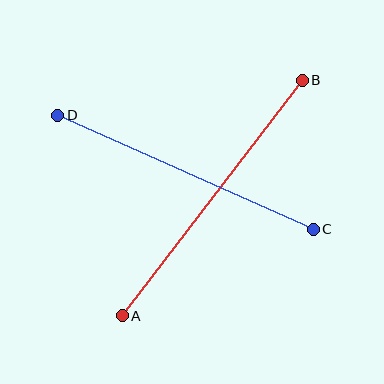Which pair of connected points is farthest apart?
Points A and B are farthest apart.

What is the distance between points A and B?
The distance is approximately 296 pixels.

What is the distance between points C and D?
The distance is approximately 280 pixels.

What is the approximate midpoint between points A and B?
The midpoint is at approximately (212, 198) pixels.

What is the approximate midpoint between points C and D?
The midpoint is at approximately (186, 172) pixels.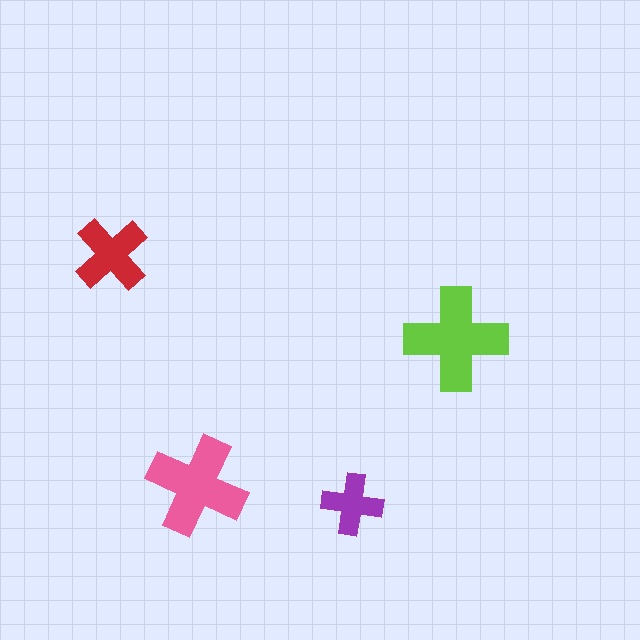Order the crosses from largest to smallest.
the lime one, the pink one, the red one, the purple one.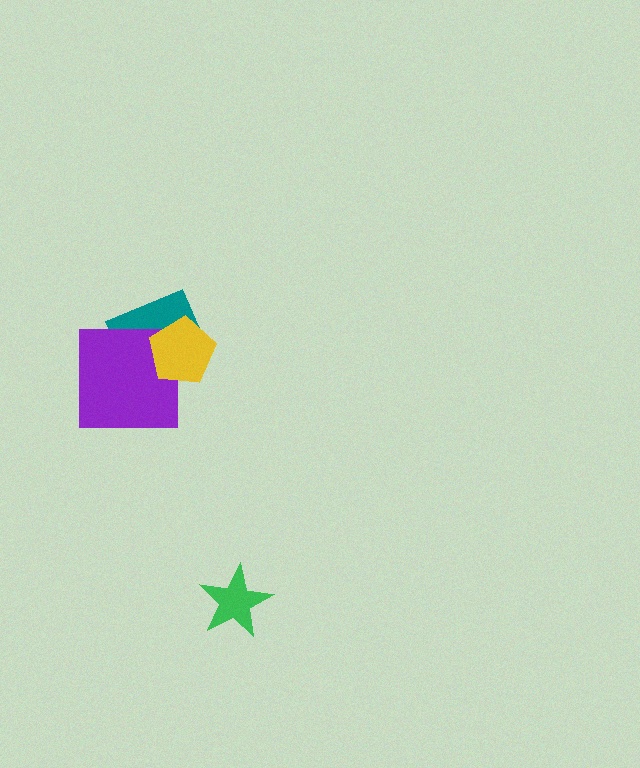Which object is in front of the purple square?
The yellow pentagon is in front of the purple square.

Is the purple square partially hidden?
Yes, it is partially covered by another shape.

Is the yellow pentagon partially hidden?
No, no other shape covers it.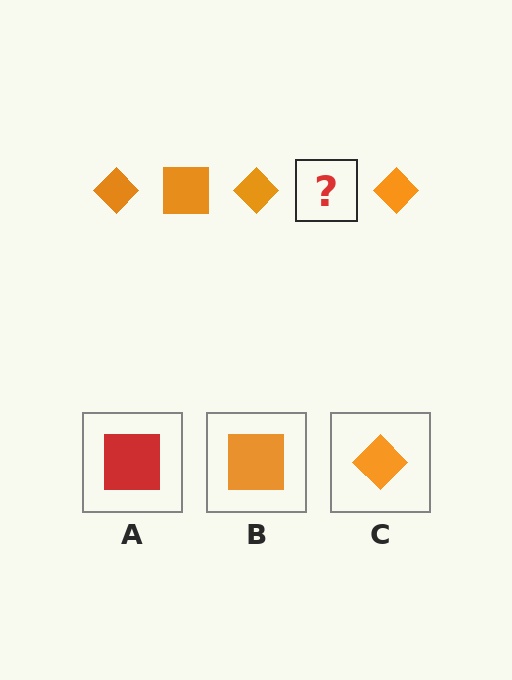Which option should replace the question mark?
Option B.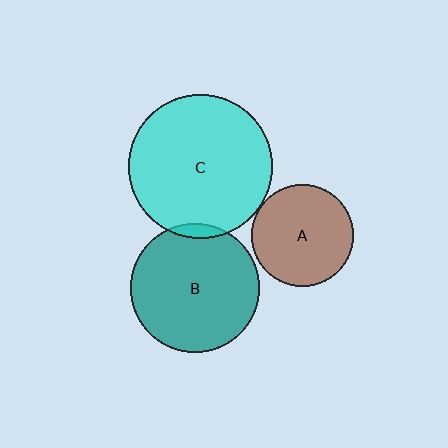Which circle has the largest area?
Circle C (cyan).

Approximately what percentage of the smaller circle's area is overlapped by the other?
Approximately 5%.